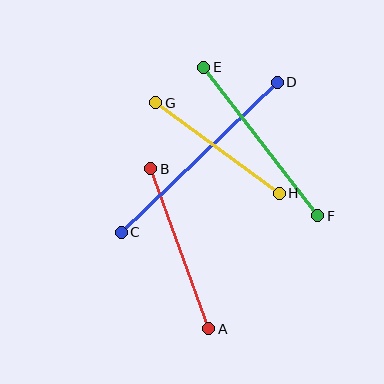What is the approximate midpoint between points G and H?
The midpoint is at approximately (218, 148) pixels.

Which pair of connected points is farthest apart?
Points C and D are farthest apart.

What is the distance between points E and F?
The distance is approximately 187 pixels.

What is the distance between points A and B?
The distance is approximately 170 pixels.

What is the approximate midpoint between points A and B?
The midpoint is at approximately (180, 249) pixels.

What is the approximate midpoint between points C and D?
The midpoint is at approximately (199, 157) pixels.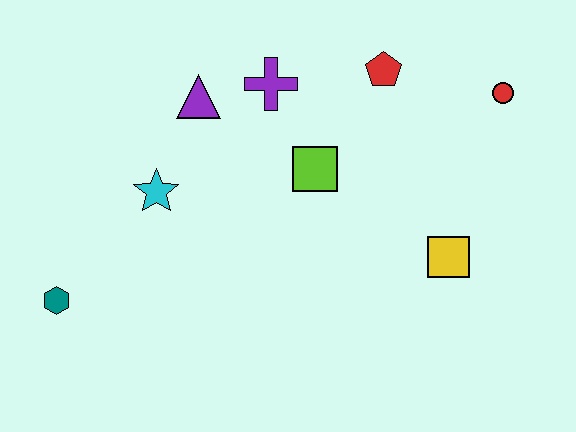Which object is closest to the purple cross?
The purple triangle is closest to the purple cross.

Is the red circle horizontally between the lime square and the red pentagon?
No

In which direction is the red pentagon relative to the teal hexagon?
The red pentagon is to the right of the teal hexagon.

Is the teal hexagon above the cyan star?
No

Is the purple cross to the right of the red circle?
No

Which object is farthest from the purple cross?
The teal hexagon is farthest from the purple cross.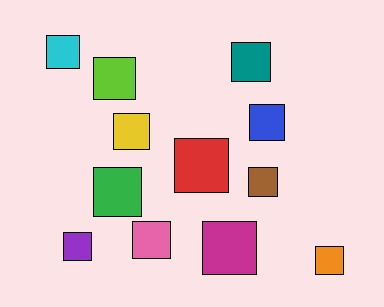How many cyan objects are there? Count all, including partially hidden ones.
There is 1 cyan object.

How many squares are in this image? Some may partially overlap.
There are 12 squares.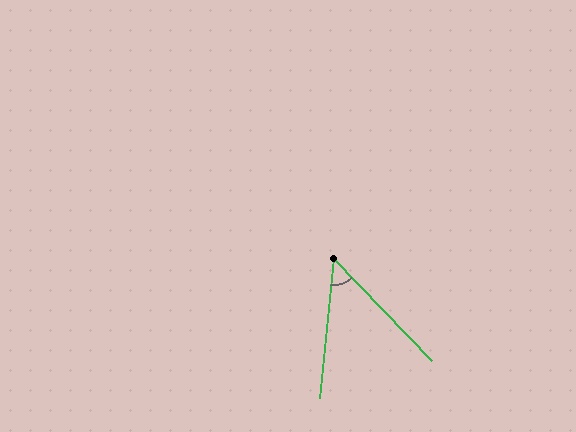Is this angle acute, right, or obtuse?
It is acute.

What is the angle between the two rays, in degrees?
Approximately 50 degrees.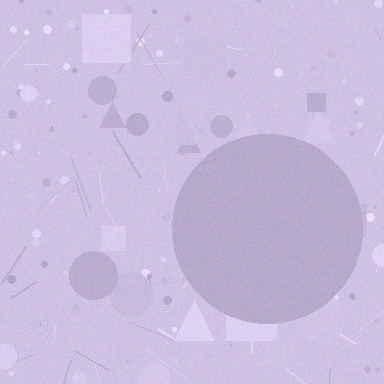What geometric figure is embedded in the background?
A circle is embedded in the background.